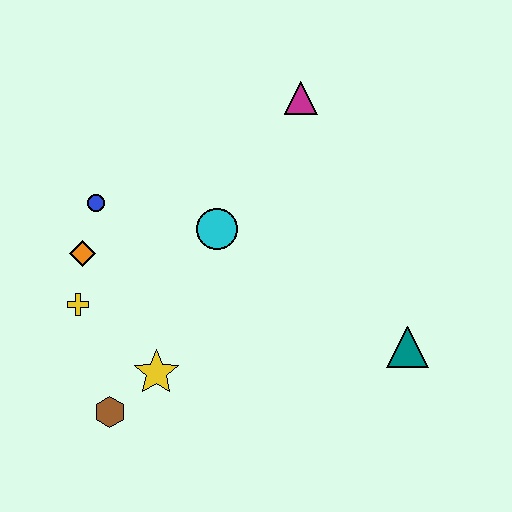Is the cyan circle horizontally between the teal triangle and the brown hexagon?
Yes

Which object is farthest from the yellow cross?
The teal triangle is farthest from the yellow cross.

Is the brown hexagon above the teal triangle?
No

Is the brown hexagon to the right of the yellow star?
No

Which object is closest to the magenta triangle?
The cyan circle is closest to the magenta triangle.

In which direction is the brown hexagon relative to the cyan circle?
The brown hexagon is below the cyan circle.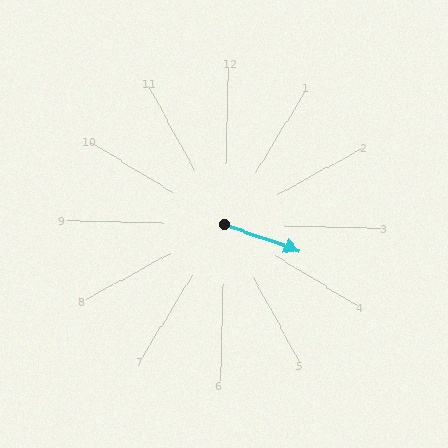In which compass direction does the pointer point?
East.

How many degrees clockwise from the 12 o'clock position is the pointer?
Approximately 108 degrees.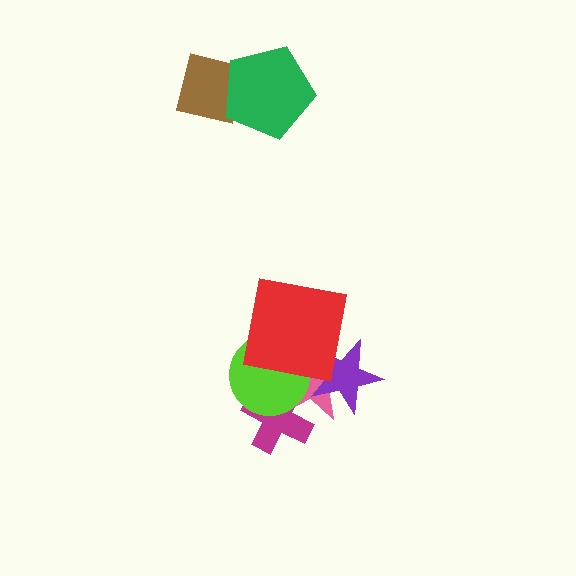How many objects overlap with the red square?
3 objects overlap with the red square.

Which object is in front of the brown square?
The green pentagon is in front of the brown square.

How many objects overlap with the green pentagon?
1 object overlaps with the green pentagon.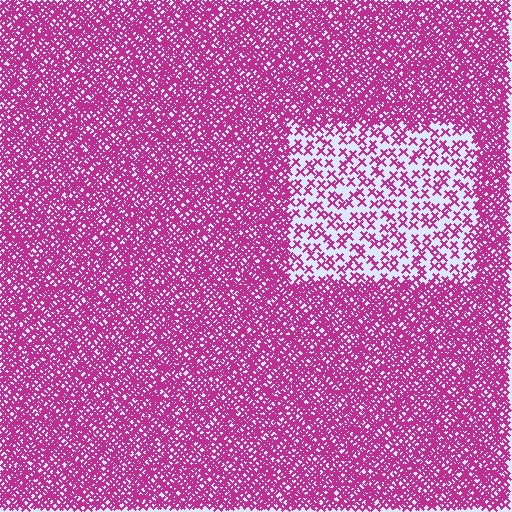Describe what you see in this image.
The image contains small magenta elements arranged at two different densities. A rectangle-shaped region is visible where the elements are less densely packed than the surrounding area.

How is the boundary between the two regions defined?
The boundary is defined by a change in element density (approximately 2.9x ratio). All elements are the same color, size, and shape.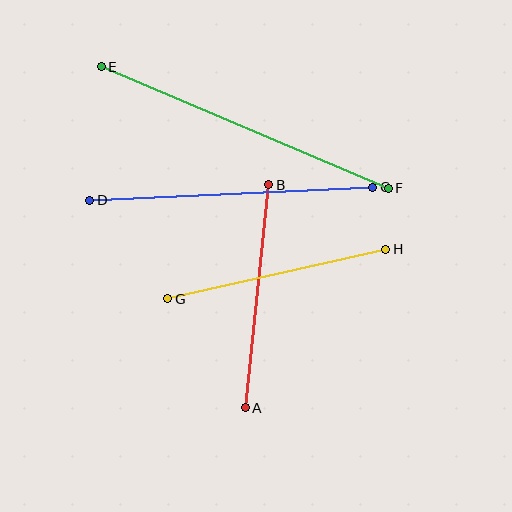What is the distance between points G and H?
The distance is approximately 224 pixels.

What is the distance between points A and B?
The distance is approximately 224 pixels.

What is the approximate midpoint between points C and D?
The midpoint is at approximately (231, 194) pixels.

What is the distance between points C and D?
The distance is approximately 284 pixels.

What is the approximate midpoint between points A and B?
The midpoint is at approximately (257, 296) pixels.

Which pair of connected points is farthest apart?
Points E and F are farthest apart.